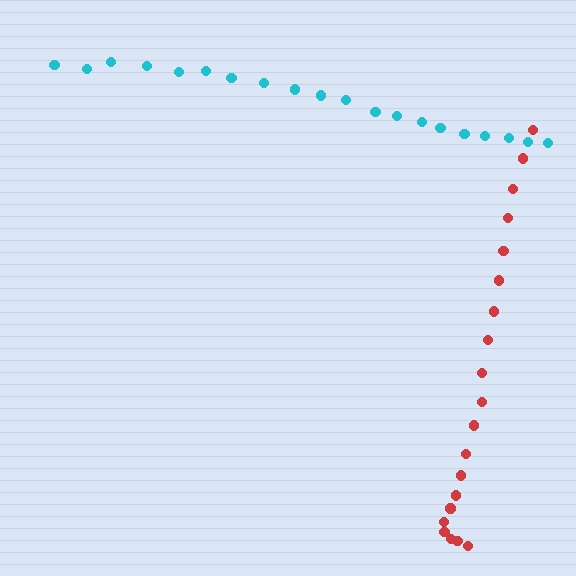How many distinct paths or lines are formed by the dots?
There are 2 distinct paths.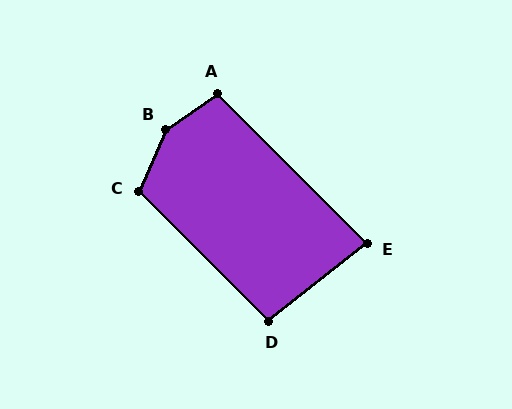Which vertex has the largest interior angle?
B, at approximately 148 degrees.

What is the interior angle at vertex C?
Approximately 112 degrees (obtuse).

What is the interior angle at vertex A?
Approximately 100 degrees (obtuse).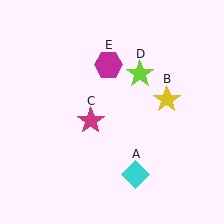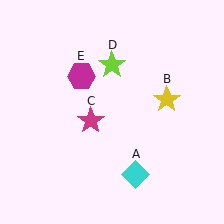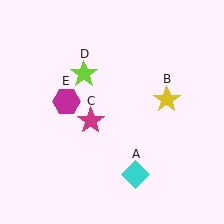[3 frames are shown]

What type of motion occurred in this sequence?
The lime star (object D), magenta hexagon (object E) rotated counterclockwise around the center of the scene.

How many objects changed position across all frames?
2 objects changed position: lime star (object D), magenta hexagon (object E).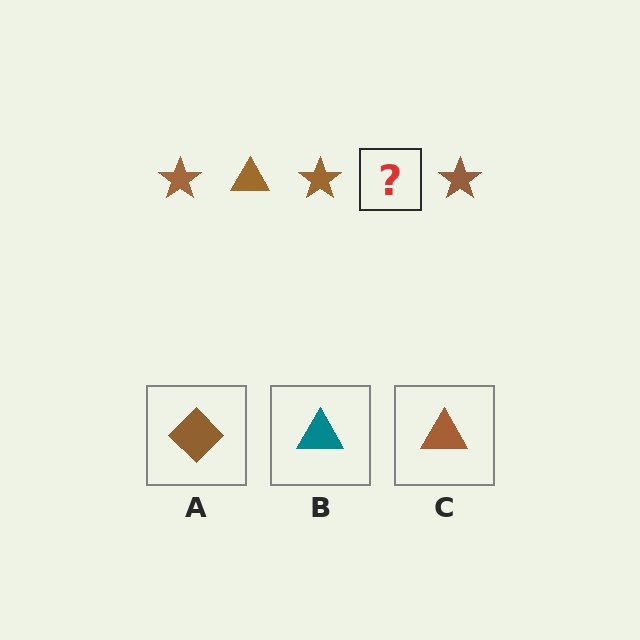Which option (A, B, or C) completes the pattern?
C.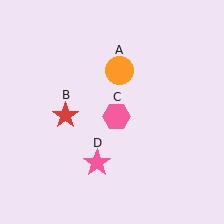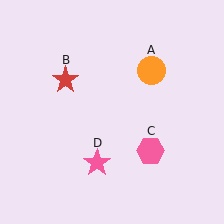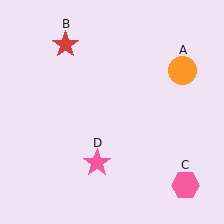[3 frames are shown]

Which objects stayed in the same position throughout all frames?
Pink star (object D) remained stationary.